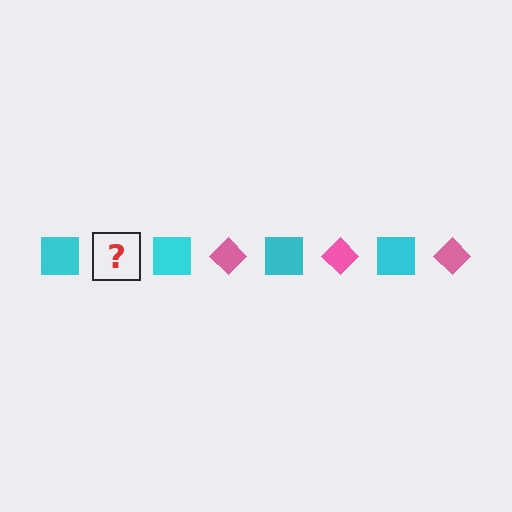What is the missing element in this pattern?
The missing element is a pink diamond.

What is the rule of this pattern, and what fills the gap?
The rule is that the pattern alternates between cyan square and pink diamond. The gap should be filled with a pink diamond.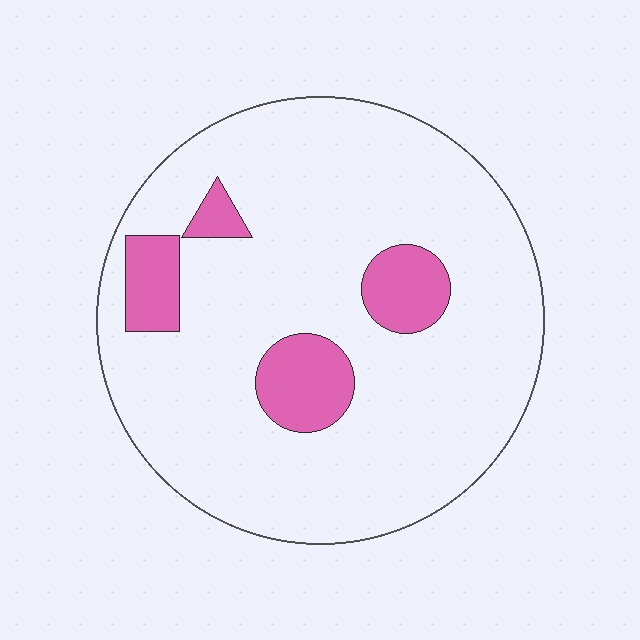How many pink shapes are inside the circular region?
4.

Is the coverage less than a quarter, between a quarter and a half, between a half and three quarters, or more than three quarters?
Less than a quarter.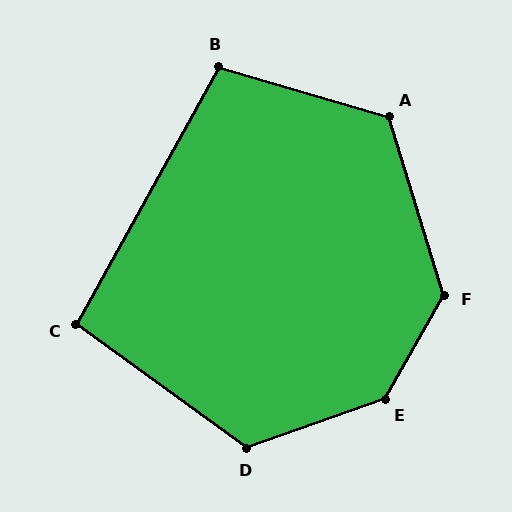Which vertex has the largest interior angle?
E, at approximately 139 degrees.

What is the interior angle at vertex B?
Approximately 103 degrees (obtuse).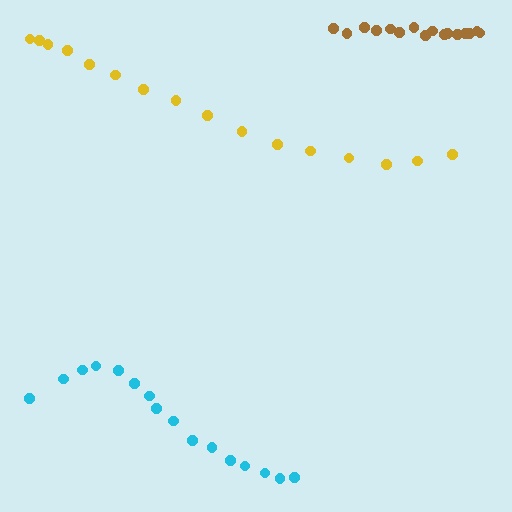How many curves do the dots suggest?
There are 3 distinct paths.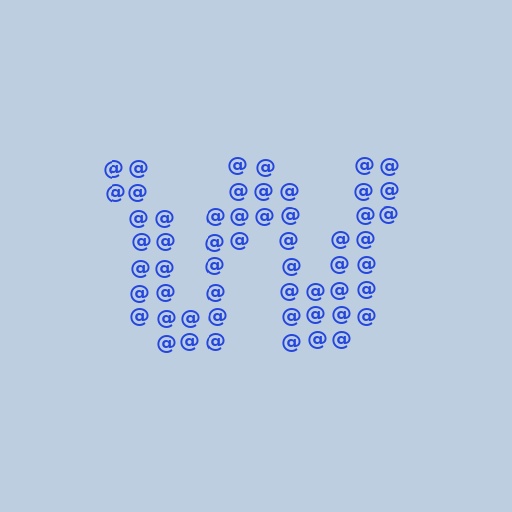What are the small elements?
The small elements are at signs.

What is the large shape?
The large shape is the letter W.